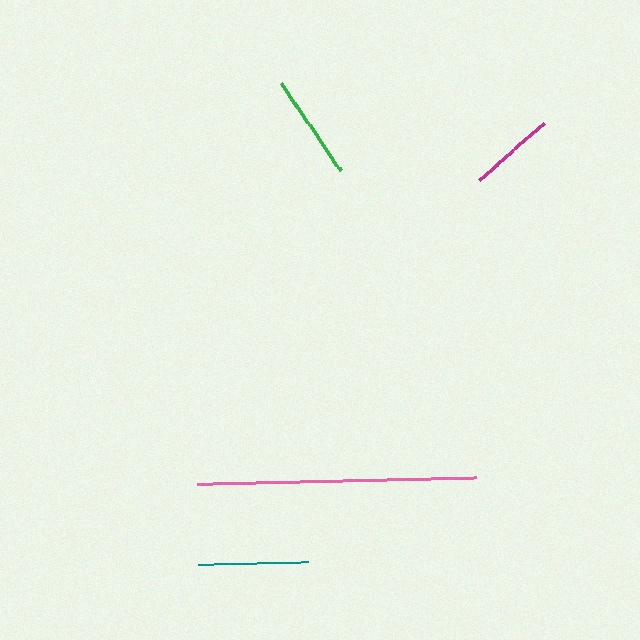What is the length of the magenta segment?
The magenta segment is approximately 87 pixels long.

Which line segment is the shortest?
The magenta line is the shortest at approximately 87 pixels.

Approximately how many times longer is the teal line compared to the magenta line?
The teal line is approximately 1.3 times the length of the magenta line.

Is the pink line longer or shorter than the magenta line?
The pink line is longer than the magenta line.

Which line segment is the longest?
The pink line is the longest at approximately 279 pixels.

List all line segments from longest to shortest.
From longest to shortest: pink, teal, green, magenta.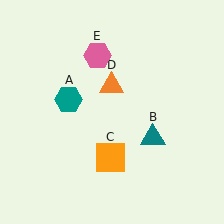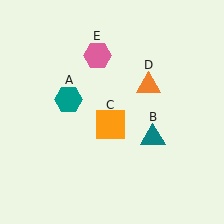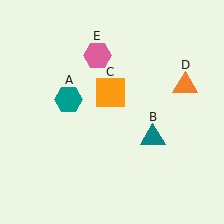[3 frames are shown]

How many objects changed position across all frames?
2 objects changed position: orange square (object C), orange triangle (object D).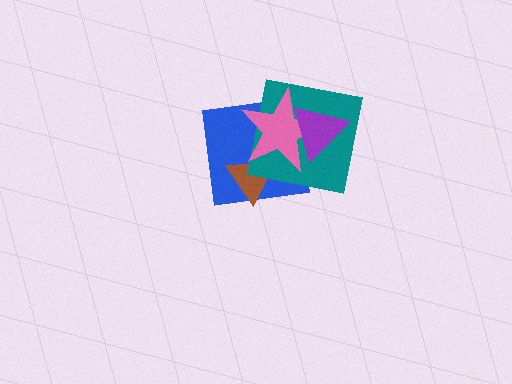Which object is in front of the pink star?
The purple triangle is in front of the pink star.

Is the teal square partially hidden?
Yes, it is partially covered by another shape.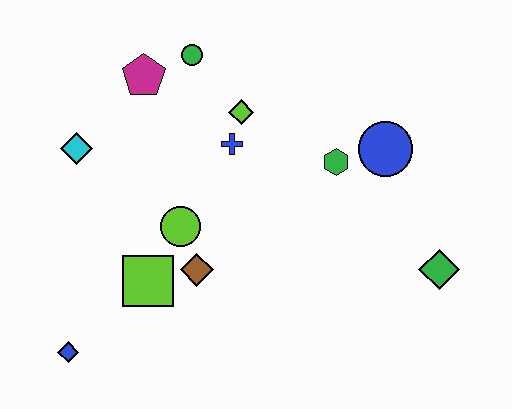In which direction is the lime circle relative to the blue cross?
The lime circle is below the blue cross.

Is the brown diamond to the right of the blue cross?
No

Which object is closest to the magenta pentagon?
The green circle is closest to the magenta pentagon.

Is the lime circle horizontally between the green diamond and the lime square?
Yes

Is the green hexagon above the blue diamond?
Yes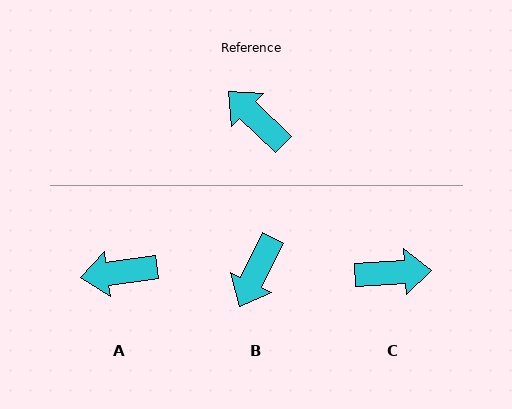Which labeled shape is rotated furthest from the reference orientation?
C, about 133 degrees away.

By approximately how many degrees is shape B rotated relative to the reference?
Approximately 108 degrees counter-clockwise.